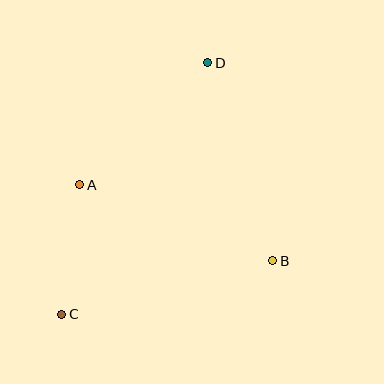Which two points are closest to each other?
Points A and C are closest to each other.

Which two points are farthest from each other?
Points C and D are farthest from each other.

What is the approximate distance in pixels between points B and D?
The distance between B and D is approximately 208 pixels.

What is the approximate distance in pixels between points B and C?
The distance between B and C is approximately 217 pixels.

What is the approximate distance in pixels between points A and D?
The distance between A and D is approximately 177 pixels.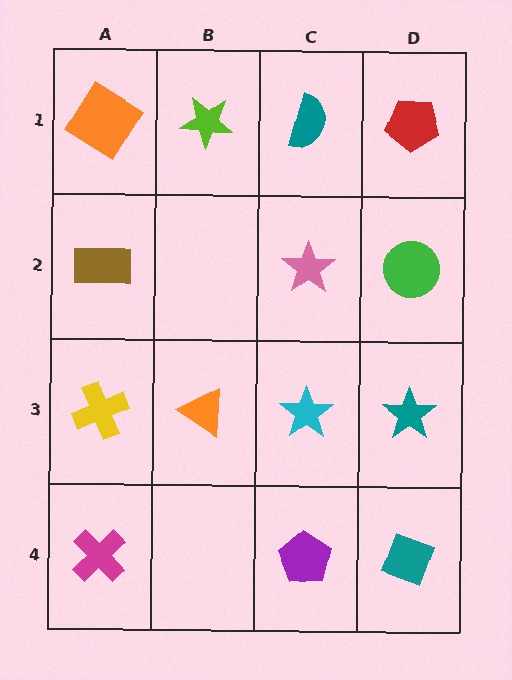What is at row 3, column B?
An orange triangle.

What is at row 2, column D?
A green circle.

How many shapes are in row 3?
4 shapes.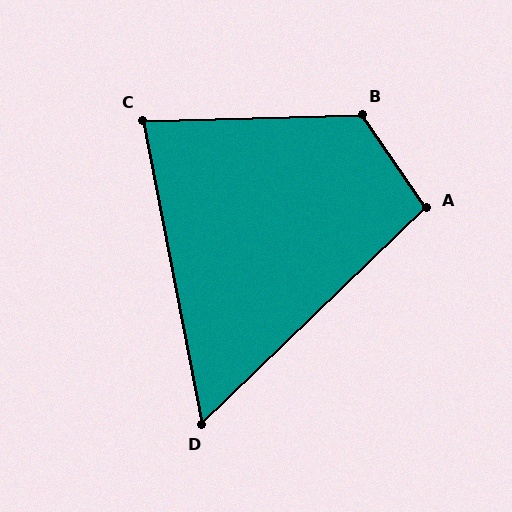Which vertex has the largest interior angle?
B, at approximately 123 degrees.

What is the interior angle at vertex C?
Approximately 81 degrees (acute).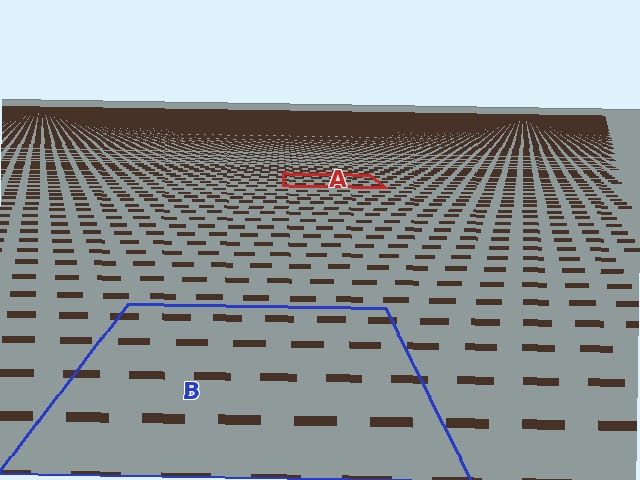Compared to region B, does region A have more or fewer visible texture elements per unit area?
Region A has more texture elements per unit area — they are packed more densely because it is farther away.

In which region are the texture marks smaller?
The texture marks are smaller in region A, because it is farther away.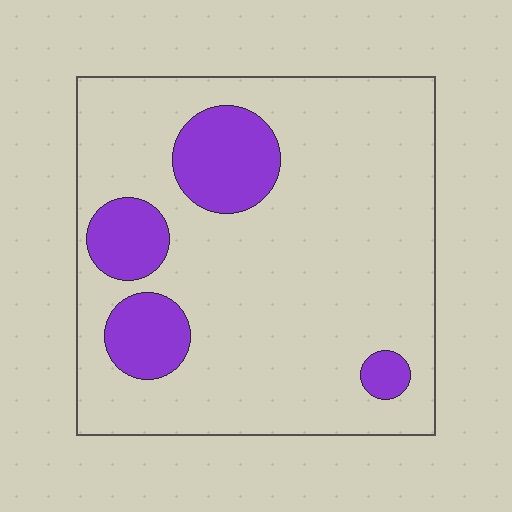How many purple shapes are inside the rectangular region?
4.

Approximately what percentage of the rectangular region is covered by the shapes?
Approximately 20%.